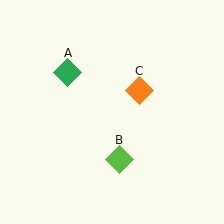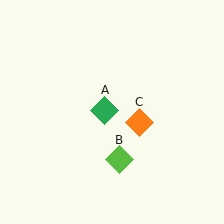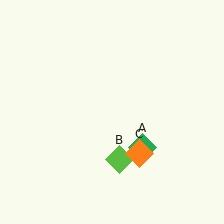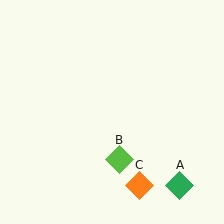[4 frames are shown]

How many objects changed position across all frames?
2 objects changed position: green diamond (object A), orange diamond (object C).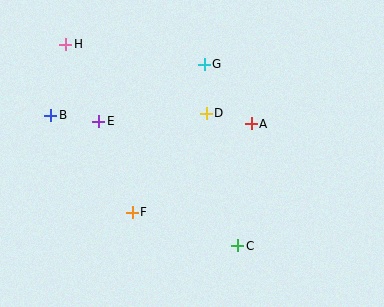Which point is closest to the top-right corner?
Point A is closest to the top-right corner.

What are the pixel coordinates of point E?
Point E is at (99, 121).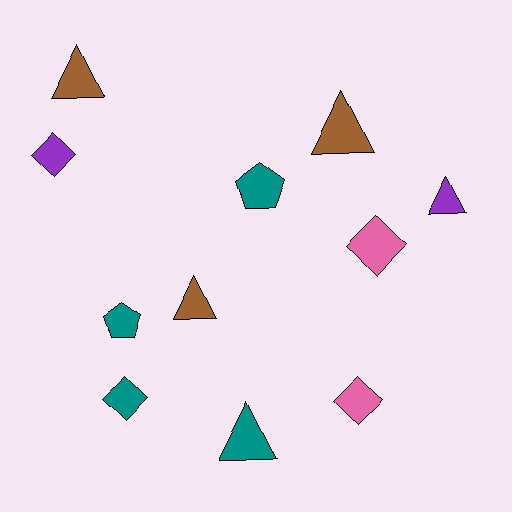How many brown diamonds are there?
There are no brown diamonds.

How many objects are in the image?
There are 11 objects.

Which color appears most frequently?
Teal, with 4 objects.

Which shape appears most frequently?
Triangle, with 5 objects.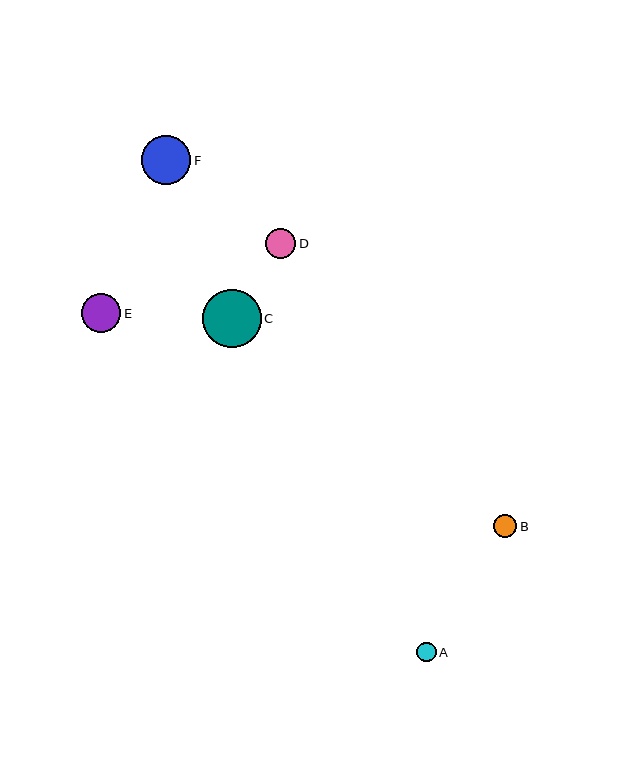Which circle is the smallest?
Circle A is the smallest with a size of approximately 19 pixels.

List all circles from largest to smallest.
From largest to smallest: C, F, E, D, B, A.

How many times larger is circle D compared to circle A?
Circle D is approximately 1.6 times the size of circle A.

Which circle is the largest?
Circle C is the largest with a size of approximately 58 pixels.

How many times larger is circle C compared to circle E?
Circle C is approximately 1.5 times the size of circle E.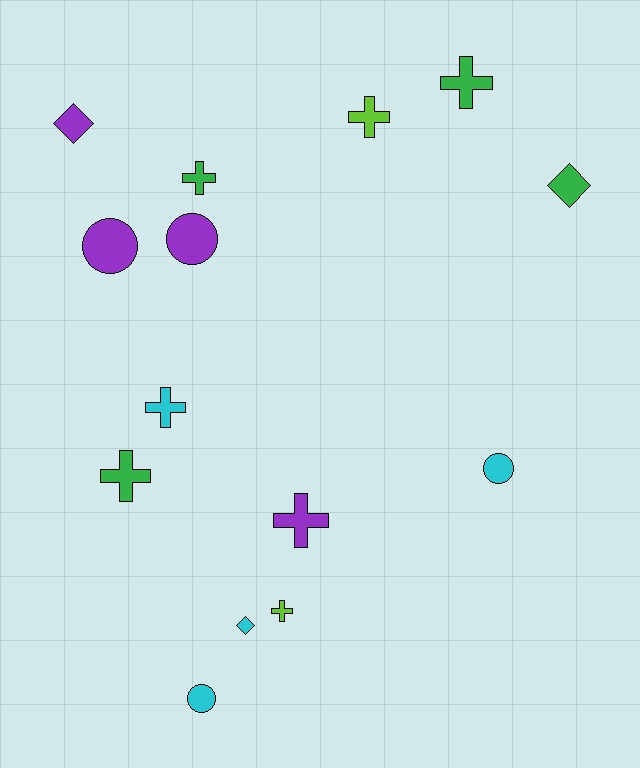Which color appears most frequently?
Cyan, with 4 objects.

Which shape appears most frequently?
Cross, with 7 objects.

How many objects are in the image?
There are 14 objects.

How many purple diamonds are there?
There is 1 purple diamond.